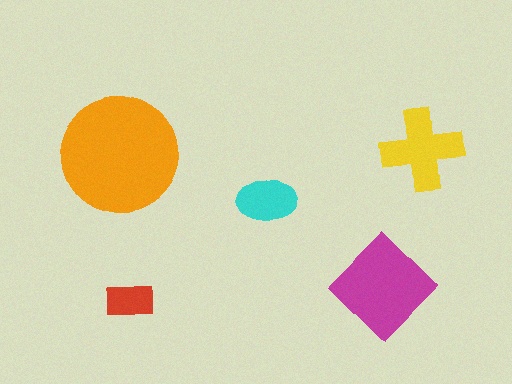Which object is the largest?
The orange circle.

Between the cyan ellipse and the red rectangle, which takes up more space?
The cyan ellipse.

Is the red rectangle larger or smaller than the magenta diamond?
Smaller.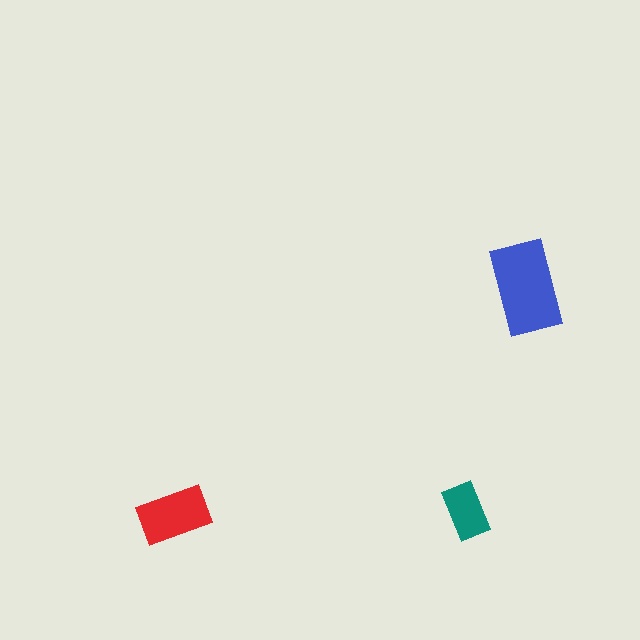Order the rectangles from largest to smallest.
the blue one, the red one, the teal one.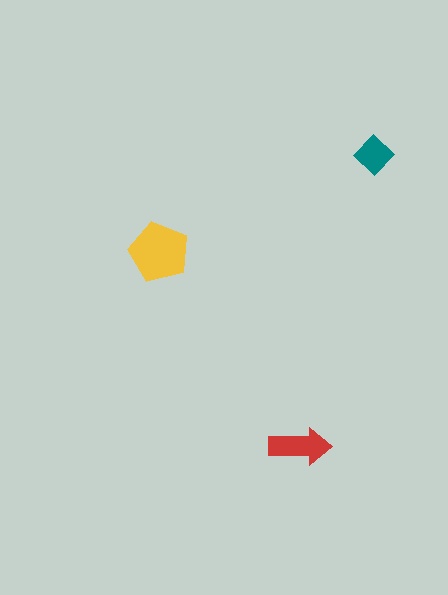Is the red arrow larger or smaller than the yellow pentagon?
Smaller.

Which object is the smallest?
The teal diamond.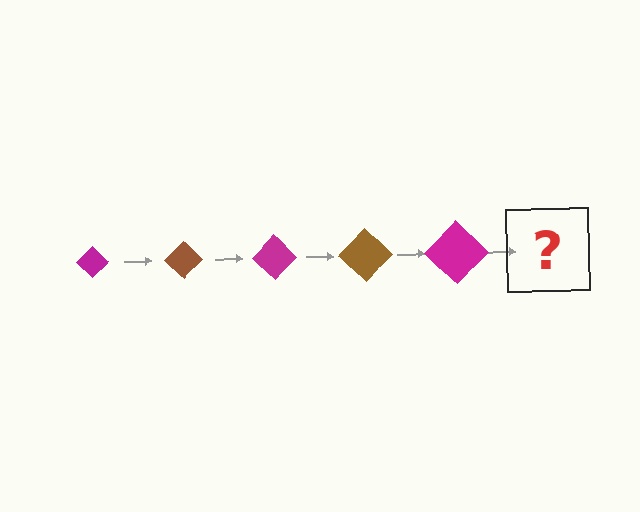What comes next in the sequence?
The next element should be a brown diamond, larger than the previous one.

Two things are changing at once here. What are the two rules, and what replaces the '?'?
The two rules are that the diamond grows larger each step and the color cycles through magenta and brown. The '?' should be a brown diamond, larger than the previous one.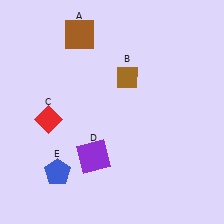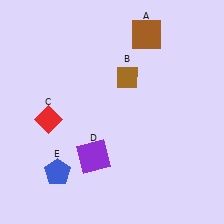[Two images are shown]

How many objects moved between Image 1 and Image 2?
1 object moved between the two images.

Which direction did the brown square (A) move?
The brown square (A) moved right.